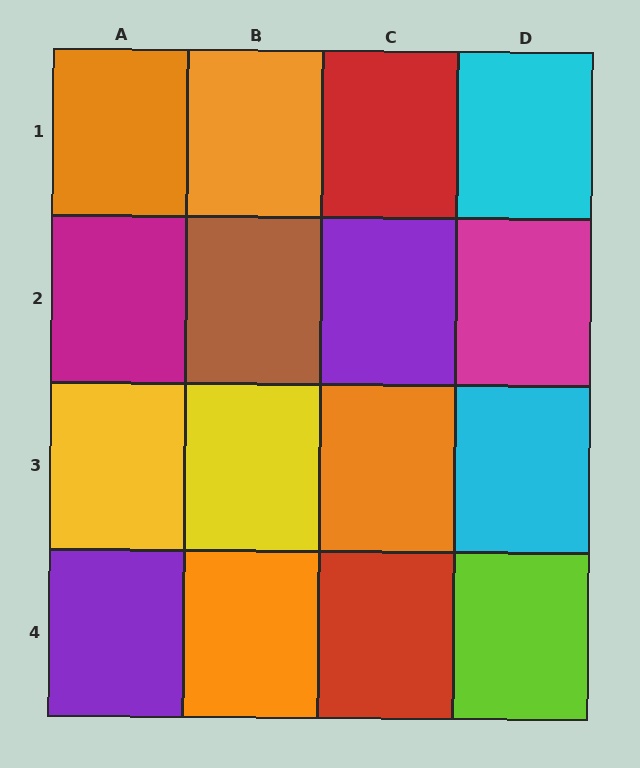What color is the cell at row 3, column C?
Orange.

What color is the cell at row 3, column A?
Yellow.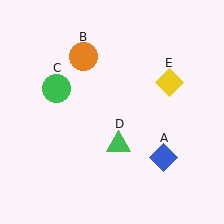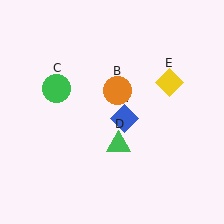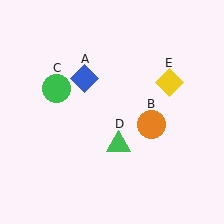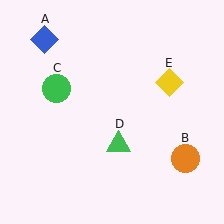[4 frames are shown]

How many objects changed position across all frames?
2 objects changed position: blue diamond (object A), orange circle (object B).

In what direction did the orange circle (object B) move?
The orange circle (object B) moved down and to the right.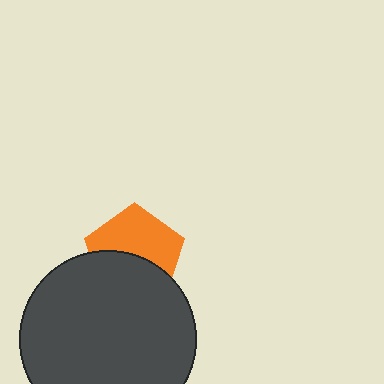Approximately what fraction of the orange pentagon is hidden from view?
Roughly 45% of the orange pentagon is hidden behind the dark gray circle.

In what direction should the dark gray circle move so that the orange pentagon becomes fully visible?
The dark gray circle should move down. That is the shortest direction to clear the overlap and leave the orange pentagon fully visible.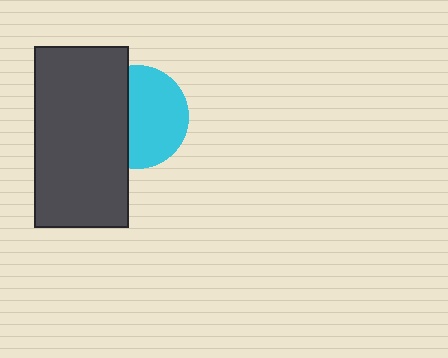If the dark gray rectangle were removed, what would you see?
You would see the complete cyan circle.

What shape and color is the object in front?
The object in front is a dark gray rectangle.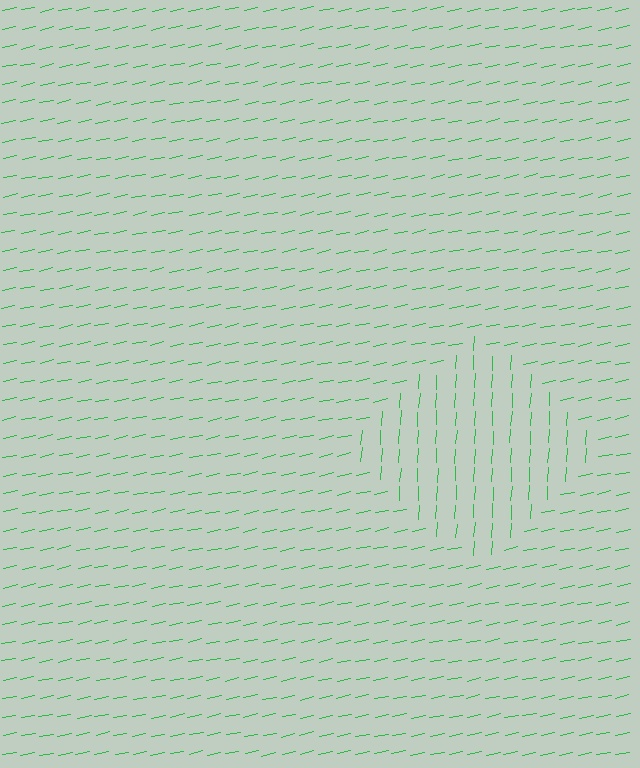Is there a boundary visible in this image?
Yes, there is a texture boundary formed by a change in line orientation.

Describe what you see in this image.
The image is filled with small green line segments. A diamond region in the image has lines oriented differently from the surrounding lines, creating a visible texture boundary.